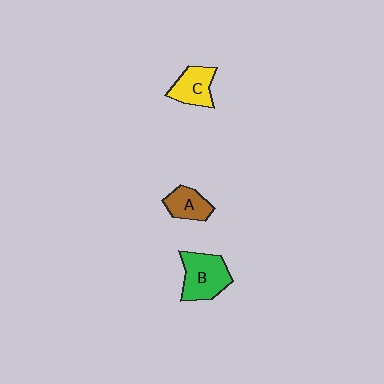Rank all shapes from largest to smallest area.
From largest to smallest: B (green), C (yellow), A (brown).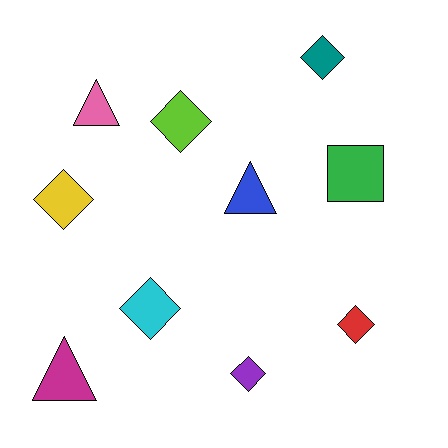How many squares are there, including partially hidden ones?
There is 1 square.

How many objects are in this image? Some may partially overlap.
There are 10 objects.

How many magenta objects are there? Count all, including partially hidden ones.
There is 1 magenta object.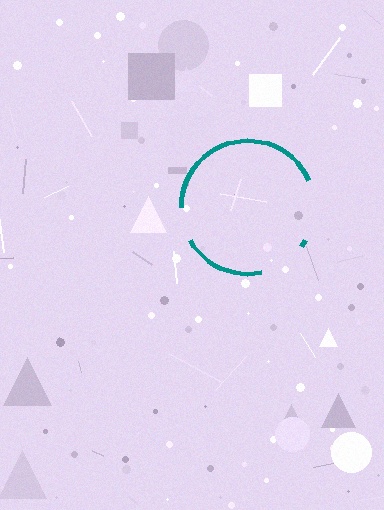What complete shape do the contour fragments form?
The contour fragments form a circle.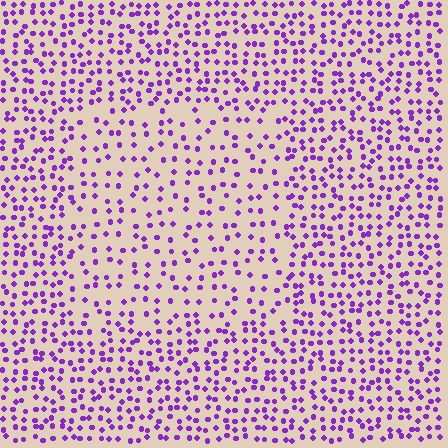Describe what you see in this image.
The image contains small purple elements arranged at two different densities. A rectangle-shaped region is visible where the elements are less densely packed than the surrounding area.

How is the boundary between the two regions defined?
The boundary is defined by a change in element density (approximately 1.8x ratio). All elements are the same color, size, and shape.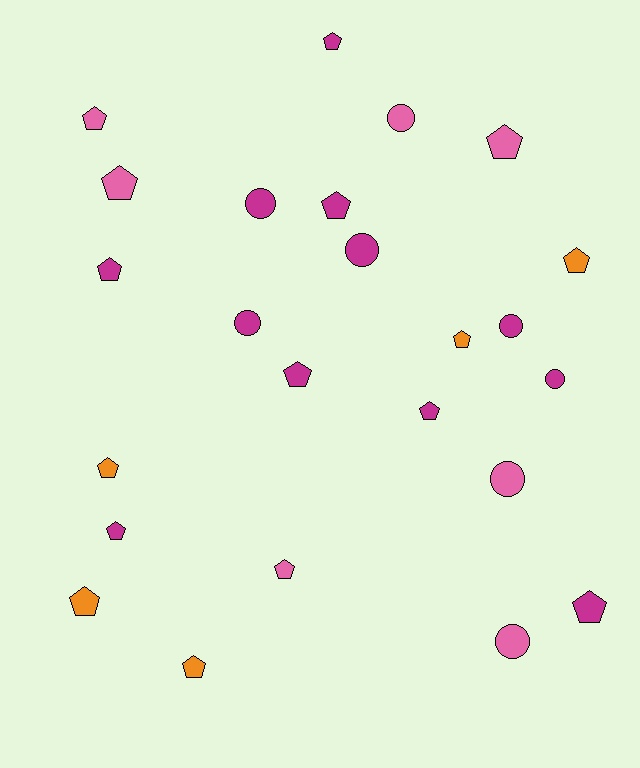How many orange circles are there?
There are no orange circles.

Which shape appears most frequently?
Pentagon, with 16 objects.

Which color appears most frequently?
Magenta, with 12 objects.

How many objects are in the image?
There are 24 objects.